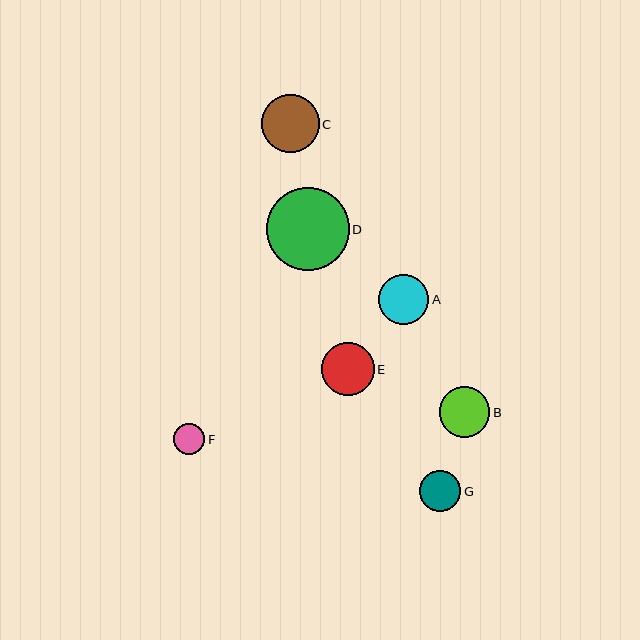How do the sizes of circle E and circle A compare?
Circle E and circle A are approximately the same size.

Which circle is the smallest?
Circle F is the smallest with a size of approximately 31 pixels.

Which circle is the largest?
Circle D is the largest with a size of approximately 83 pixels.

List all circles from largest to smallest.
From largest to smallest: D, C, E, A, B, G, F.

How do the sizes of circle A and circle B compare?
Circle A and circle B are approximately the same size.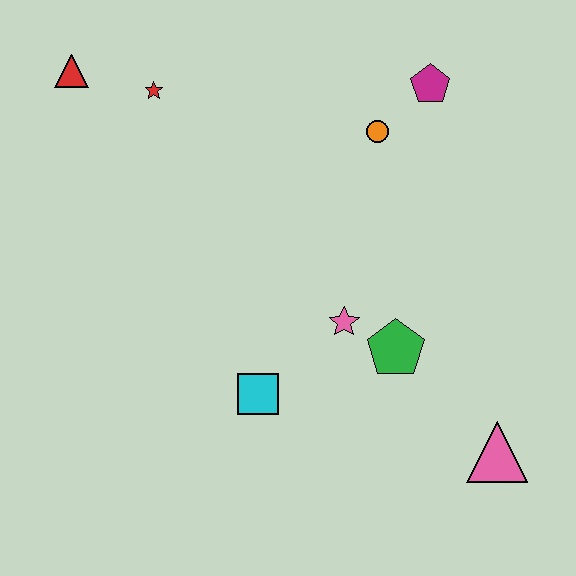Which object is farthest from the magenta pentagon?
The pink triangle is farthest from the magenta pentagon.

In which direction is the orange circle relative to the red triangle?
The orange circle is to the right of the red triangle.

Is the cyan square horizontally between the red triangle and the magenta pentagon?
Yes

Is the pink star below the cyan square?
No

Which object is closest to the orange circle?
The magenta pentagon is closest to the orange circle.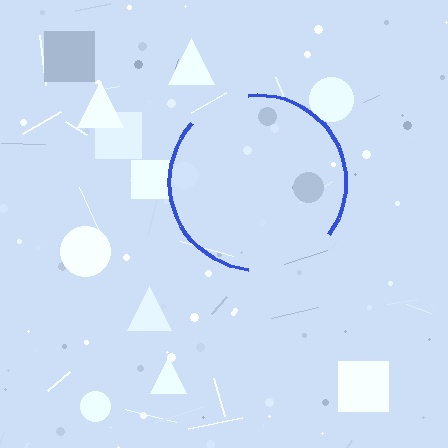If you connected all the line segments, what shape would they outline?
They would outline a circle.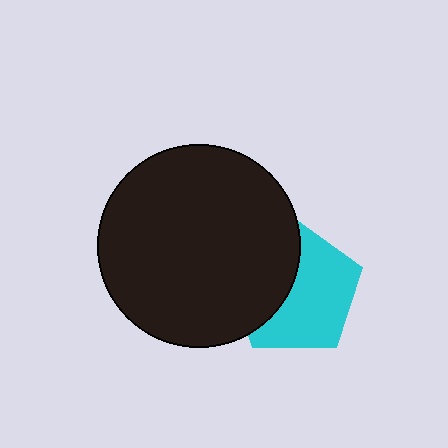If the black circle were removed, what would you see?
You would see the complete cyan pentagon.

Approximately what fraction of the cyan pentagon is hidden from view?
Roughly 40% of the cyan pentagon is hidden behind the black circle.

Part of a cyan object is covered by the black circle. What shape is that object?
It is a pentagon.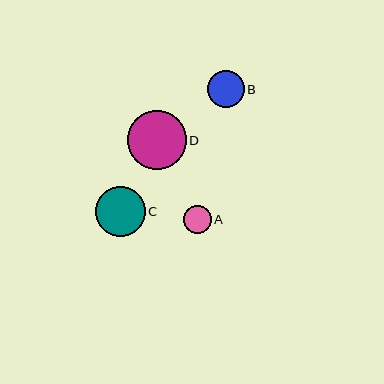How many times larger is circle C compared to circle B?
Circle C is approximately 1.3 times the size of circle B.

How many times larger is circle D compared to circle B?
Circle D is approximately 1.6 times the size of circle B.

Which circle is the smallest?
Circle A is the smallest with a size of approximately 28 pixels.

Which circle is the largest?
Circle D is the largest with a size of approximately 59 pixels.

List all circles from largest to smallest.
From largest to smallest: D, C, B, A.